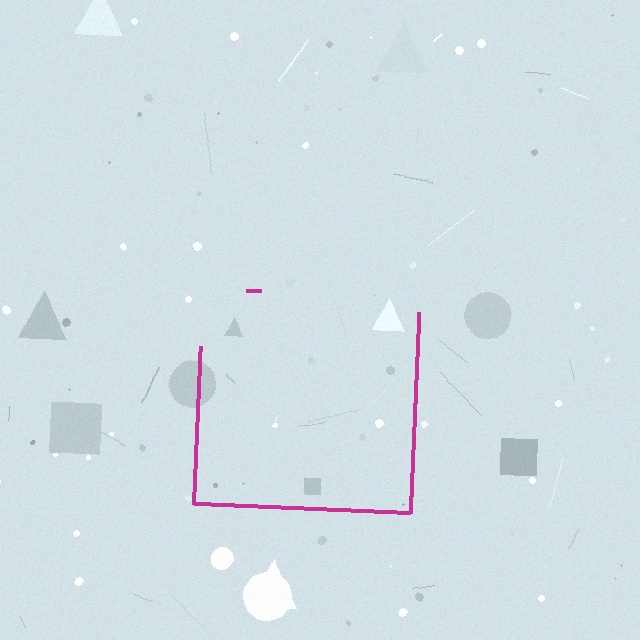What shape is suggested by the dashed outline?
The dashed outline suggests a square.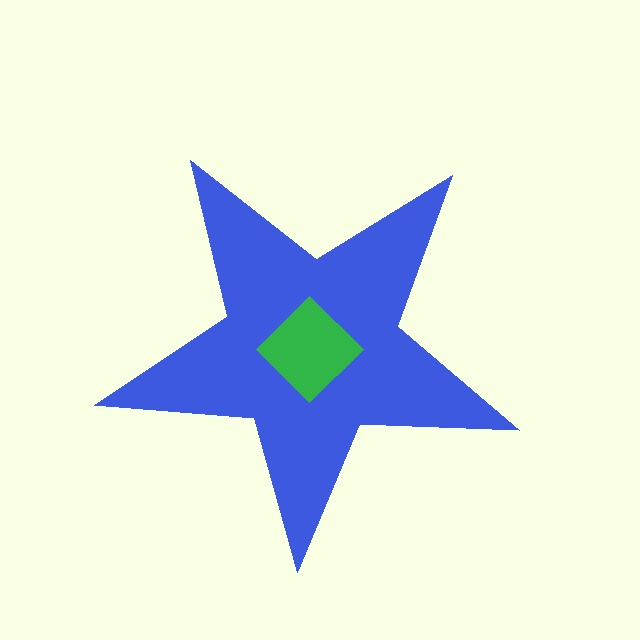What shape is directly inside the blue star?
The green diamond.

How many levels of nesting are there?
2.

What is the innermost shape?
The green diamond.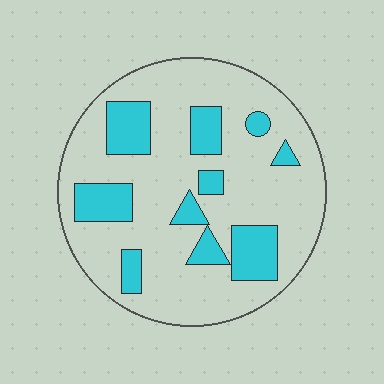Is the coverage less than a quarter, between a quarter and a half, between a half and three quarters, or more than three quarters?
Less than a quarter.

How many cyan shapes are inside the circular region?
10.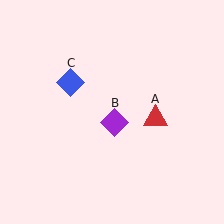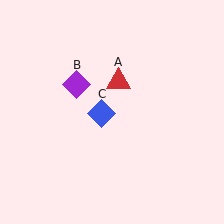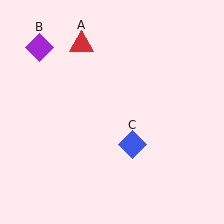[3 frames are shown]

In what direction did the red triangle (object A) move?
The red triangle (object A) moved up and to the left.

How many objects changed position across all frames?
3 objects changed position: red triangle (object A), purple diamond (object B), blue diamond (object C).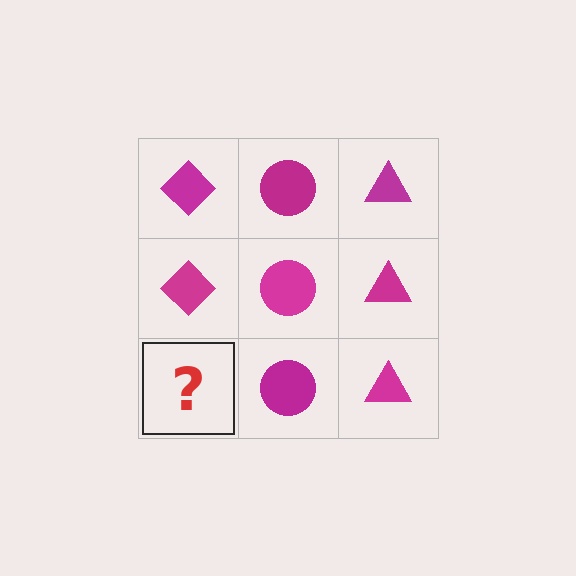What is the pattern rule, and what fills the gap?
The rule is that each column has a consistent shape. The gap should be filled with a magenta diamond.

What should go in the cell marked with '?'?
The missing cell should contain a magenta diamond.